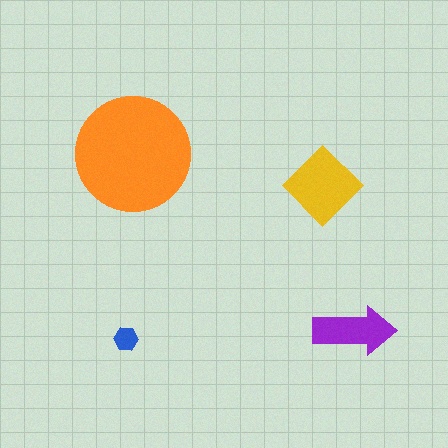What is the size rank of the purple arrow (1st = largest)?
3rd.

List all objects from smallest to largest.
The blue hexagon, the purple arrow, the yellow diamond, the orange circle.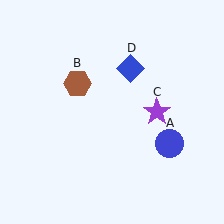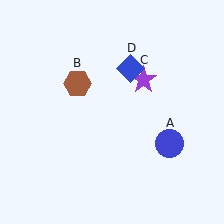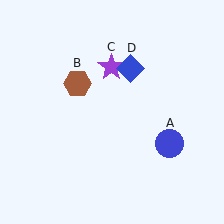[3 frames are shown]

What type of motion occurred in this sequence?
The purple star (object C) rotated counterclockwise around the center of the scene.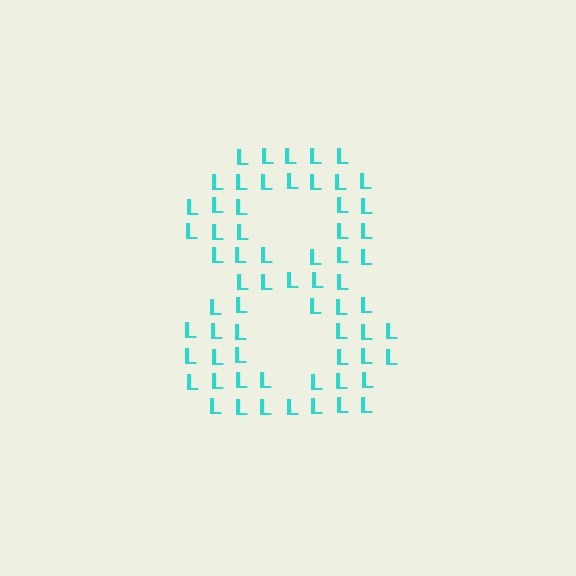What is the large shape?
The large shape is the digit 8.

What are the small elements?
The small elements are letter L's.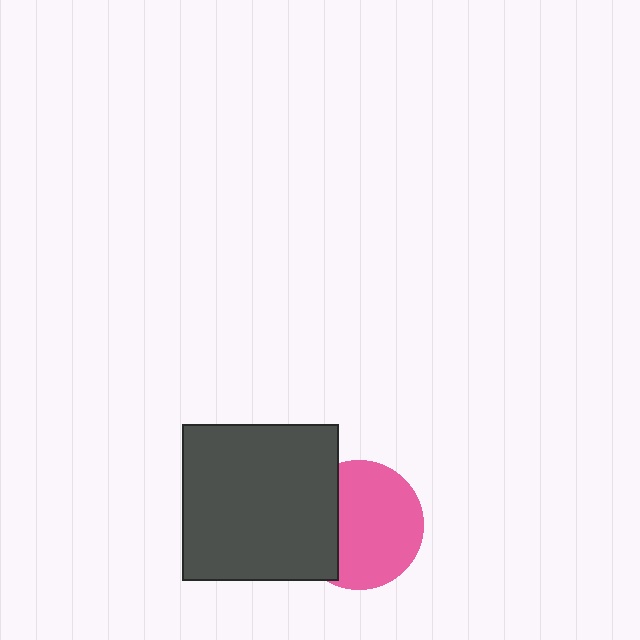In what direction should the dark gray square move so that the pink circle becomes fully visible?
The dark gray square should move left. That is the shortest direction to clear the overlap and leave the pink circle fully visible.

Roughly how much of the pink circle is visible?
Most of it is visible (roughly 69%).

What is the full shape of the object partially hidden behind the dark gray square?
The partially hidden object is a pink circle.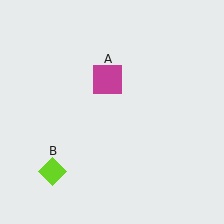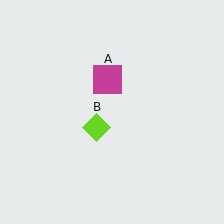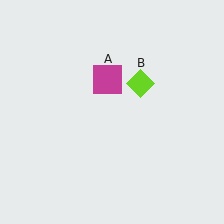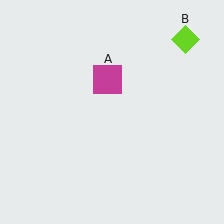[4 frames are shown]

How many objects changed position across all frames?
1 object changed position: lime diamond (object B).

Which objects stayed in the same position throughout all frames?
Magenta square (object A) remained stationary.